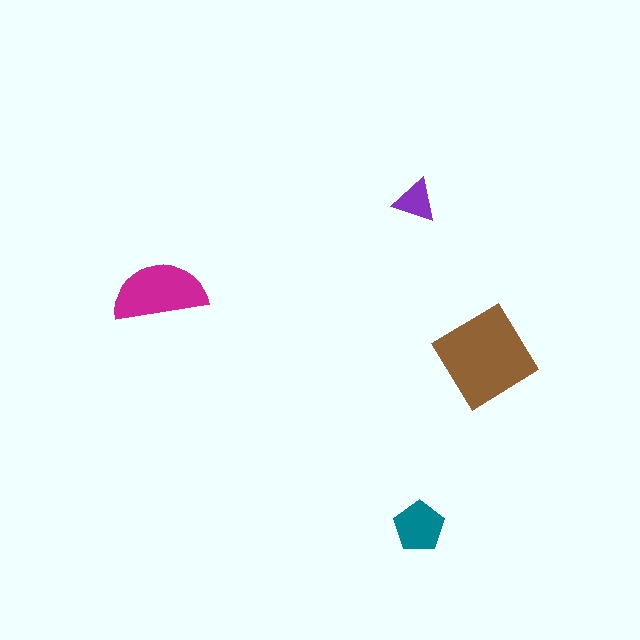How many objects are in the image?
There are 4 objects in the image.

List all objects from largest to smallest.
The brown diamond, the magenta semicircle, the teal pentagon, the purple triangle.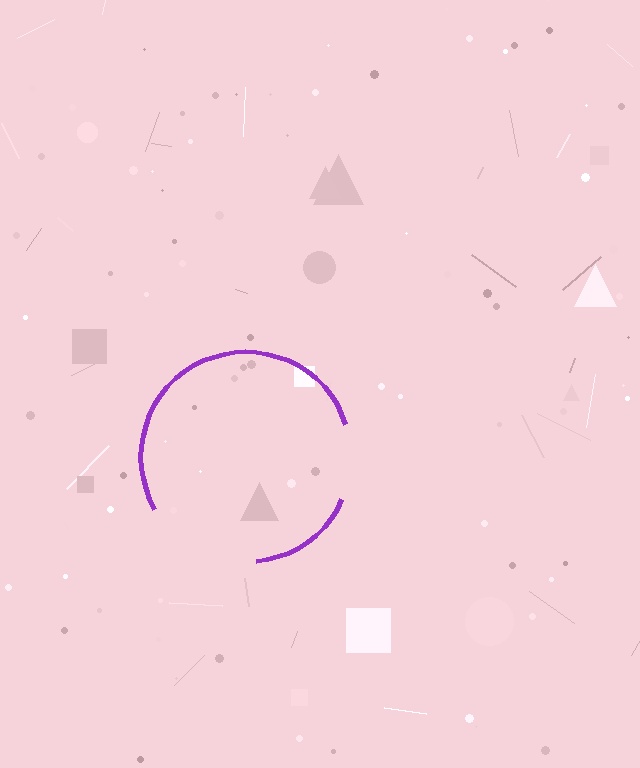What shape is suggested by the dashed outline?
The dashed outline suggests a circle.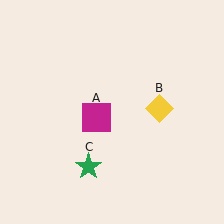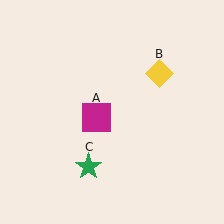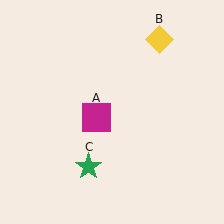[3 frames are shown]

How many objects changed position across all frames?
1 object changed position: yellow diamond (object B).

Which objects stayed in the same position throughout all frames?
Magenta square (object A) and green star (object C) remained stationary.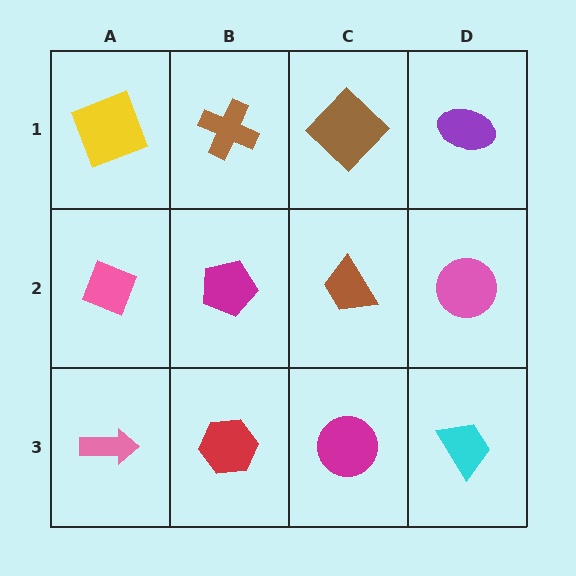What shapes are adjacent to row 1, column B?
A magenta pentagon (row 2, column B), a yellow square (row 1, column A), a brown diamond (row 1, column C).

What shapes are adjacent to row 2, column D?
A purple ellipse (row 1, column D), a cyan trapezoid (row 3, column D), a brown trapezoid (row 2, column C).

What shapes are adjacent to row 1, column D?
A pink circle (row 2, column D), a brown diamond (row 1, column C).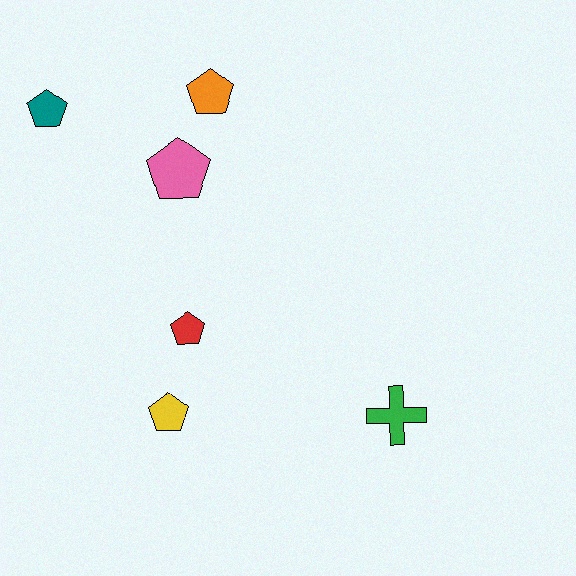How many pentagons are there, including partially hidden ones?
There are 5 pentagons.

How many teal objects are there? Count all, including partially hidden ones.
There is 1 teal object.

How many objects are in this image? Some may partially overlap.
There are 6 objects.